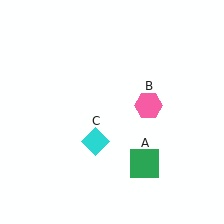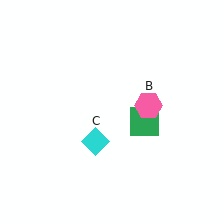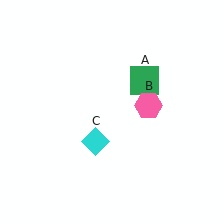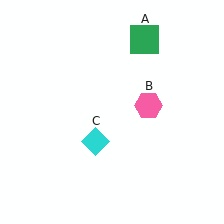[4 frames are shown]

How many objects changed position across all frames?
1 object changed position: green square (object A).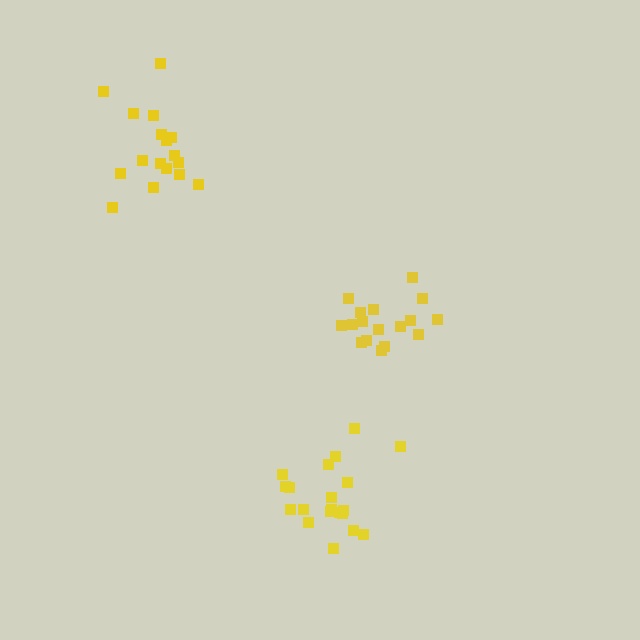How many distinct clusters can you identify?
There are 3 distinct clusters.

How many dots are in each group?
Group 1: 17 dots, Group 2: 20 dots, Group 3: 17 dots (54 total).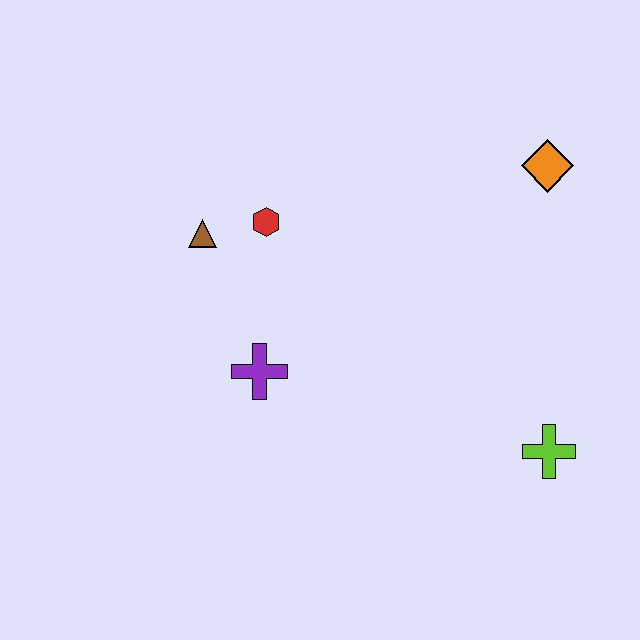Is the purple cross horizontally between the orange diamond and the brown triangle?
Yes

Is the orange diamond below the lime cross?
No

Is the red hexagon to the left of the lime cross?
Yes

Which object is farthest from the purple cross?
The orange diamond is farthest from the purple cross.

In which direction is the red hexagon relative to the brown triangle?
The red hexagon is to the right of the brown triangle.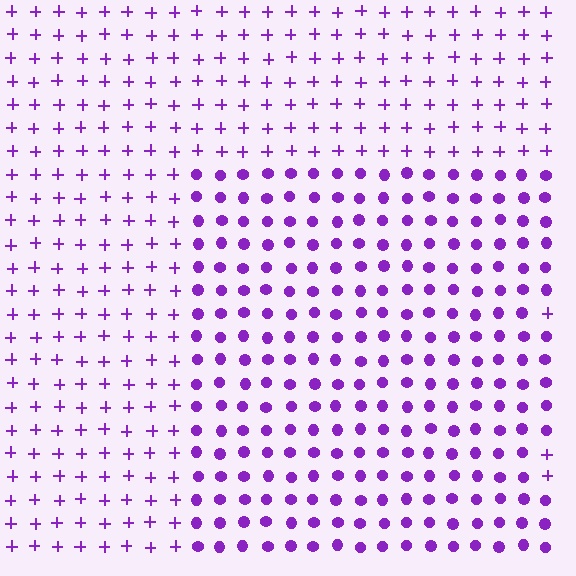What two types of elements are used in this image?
The image uses circles inside the rectangle region and plus signs outside it.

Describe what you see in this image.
The image is filled with small purple elements arranged in a uniform grid. A rectangle-shaped region contains circles, while the surrounding area contains plus signs. The boundary is defined purely by the change in element shape.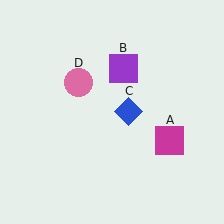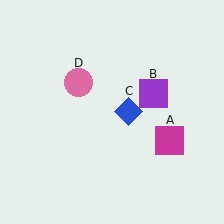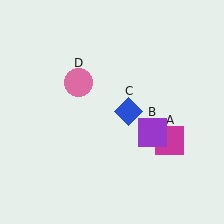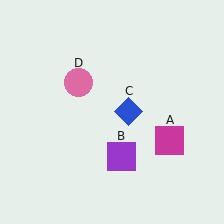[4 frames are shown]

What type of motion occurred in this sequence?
The purple square (object B) rotated clockwise around the center of the scene.